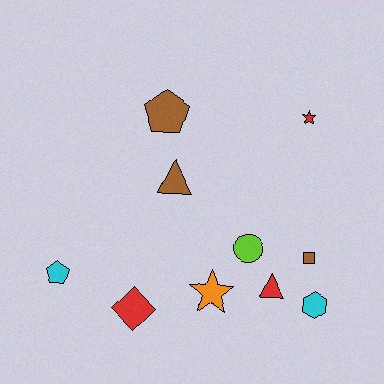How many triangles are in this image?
There are 2 triangles.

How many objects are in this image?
There are 10 objects.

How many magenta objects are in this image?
There are no magenta objects.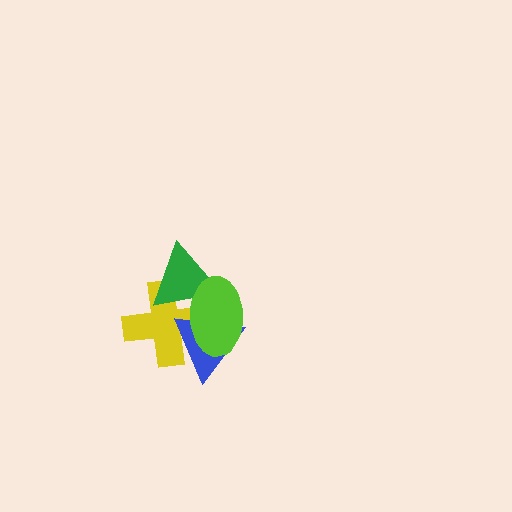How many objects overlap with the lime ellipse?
3 objects overlap with the lime ellipse.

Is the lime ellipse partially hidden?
No, no other shape covers it.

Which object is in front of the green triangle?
The lime ellipse is in front of the green triangle.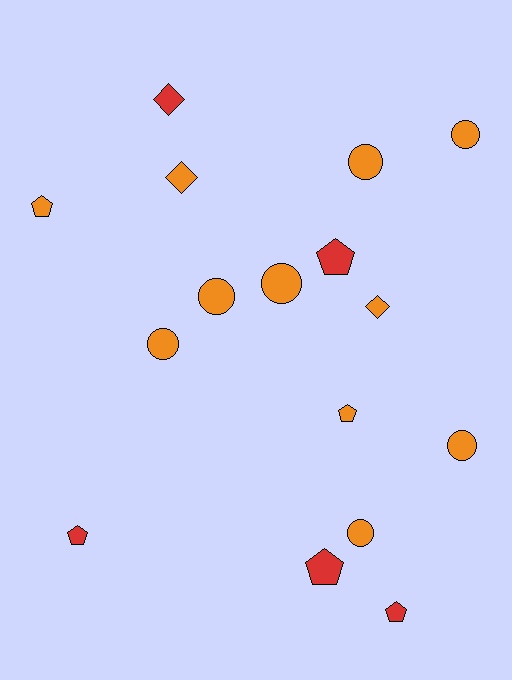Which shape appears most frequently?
Circle, with 7 objects.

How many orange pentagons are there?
There are 2 orange pentagons.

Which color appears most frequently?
Orange, with 11 objects.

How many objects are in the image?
There are 16 objects.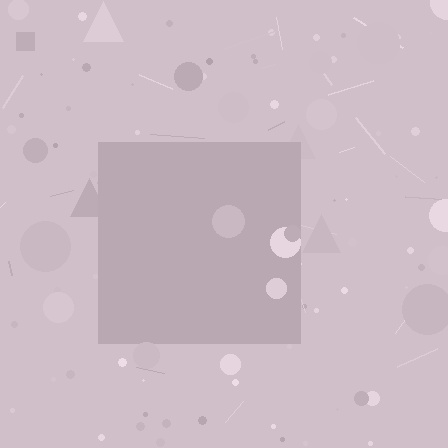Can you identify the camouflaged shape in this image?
The camouflaged shape is a square.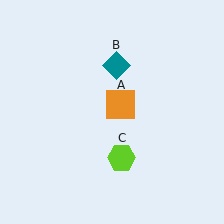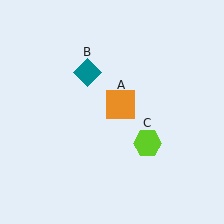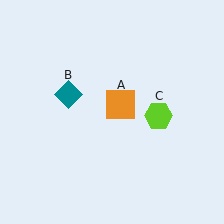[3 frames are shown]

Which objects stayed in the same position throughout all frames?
Orange square (object A) remained stationary.